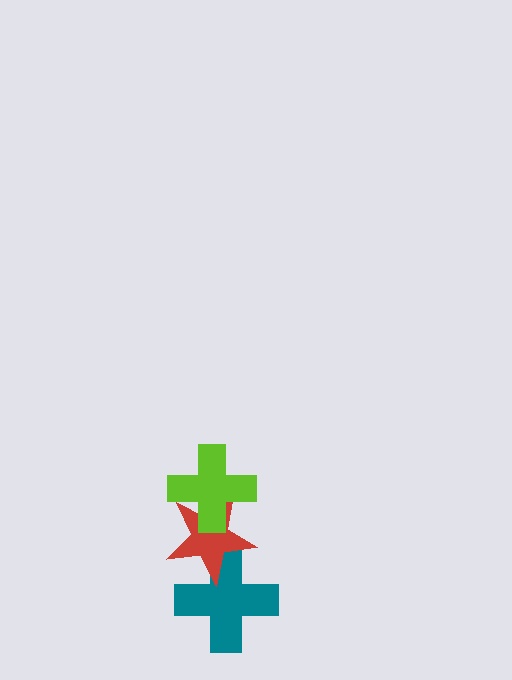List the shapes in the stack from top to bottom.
From top to bottom: the lime cross, the red star, the teal cross.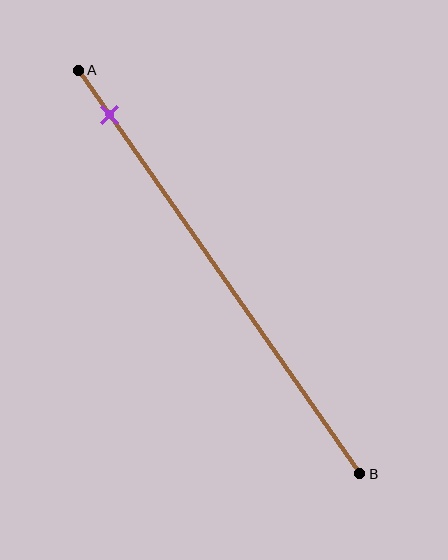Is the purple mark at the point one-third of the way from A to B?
No, the mark is at about 10% from A, not at the 33% one-third point.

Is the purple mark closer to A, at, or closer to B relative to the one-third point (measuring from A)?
The purple mark is closer to point A than the one-third point of segment AB.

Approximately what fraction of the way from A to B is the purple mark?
The purple mark is approximately 10% of the way from A to B.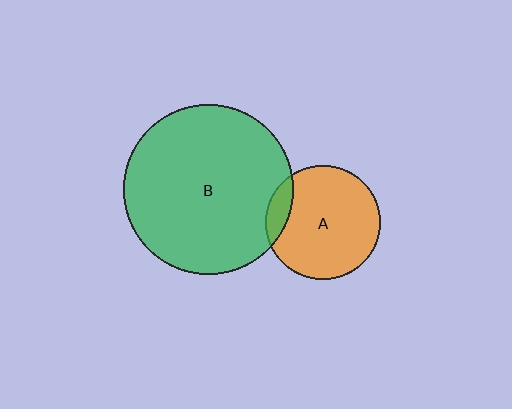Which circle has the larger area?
Circle B (green).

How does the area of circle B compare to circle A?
Approximately 2.2 times.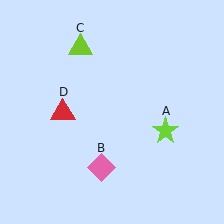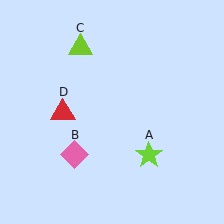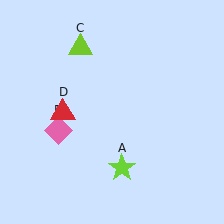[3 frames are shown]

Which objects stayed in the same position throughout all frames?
Lime triangle (object C) and red triangle (object D) remained stationary.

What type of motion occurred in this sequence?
The lime star (object A), pink diamond (object B) rotated clockwise around the center of the scene.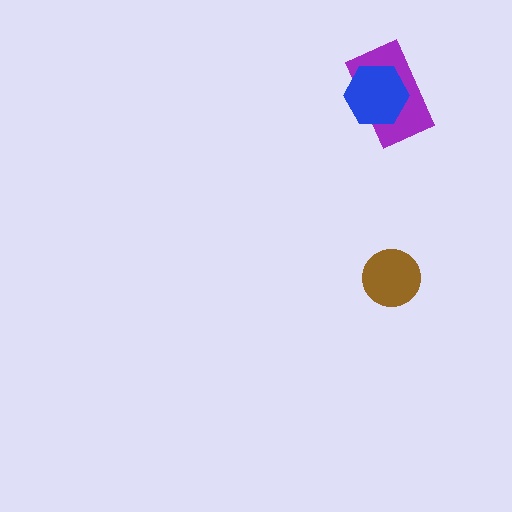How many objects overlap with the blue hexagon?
1 object overlaps with the blue hexagon.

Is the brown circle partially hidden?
No, no other shape covers it.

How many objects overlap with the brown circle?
0 objects overlap with the brown circle.